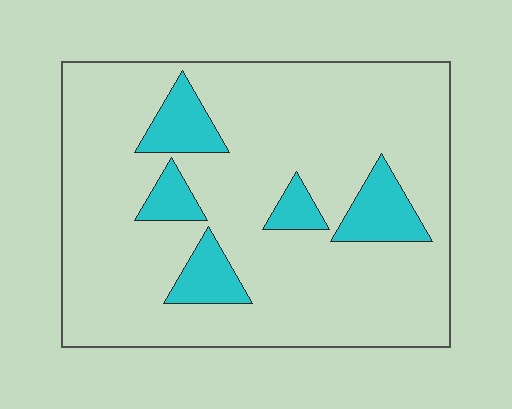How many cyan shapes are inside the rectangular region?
5.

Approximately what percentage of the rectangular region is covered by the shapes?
Approximately 15%.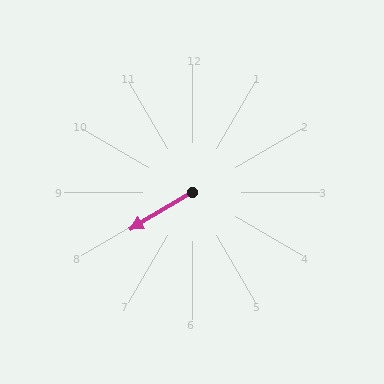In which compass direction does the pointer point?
Southwest.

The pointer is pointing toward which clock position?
Roughly 8 o'clock.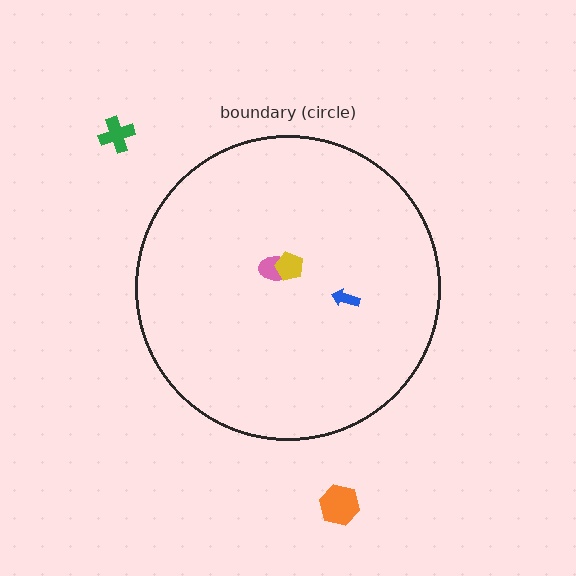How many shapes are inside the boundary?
3 inside, 2 outside.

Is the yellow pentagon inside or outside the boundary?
Inside.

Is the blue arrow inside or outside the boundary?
Inside.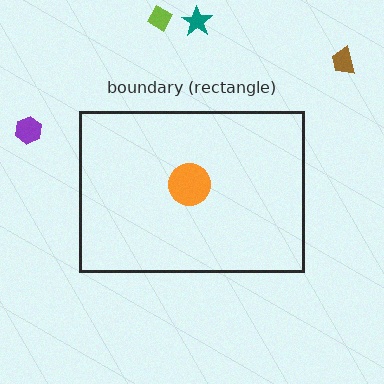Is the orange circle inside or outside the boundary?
Inside.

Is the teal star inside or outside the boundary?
Outside.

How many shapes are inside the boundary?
1 inside, 4 outside.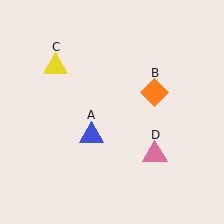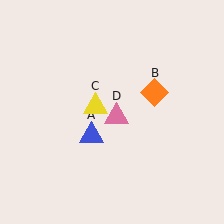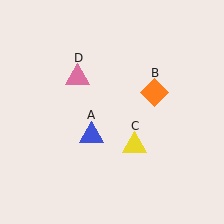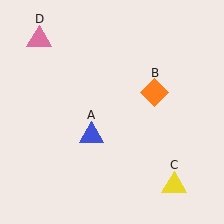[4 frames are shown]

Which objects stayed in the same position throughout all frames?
Blue triangle (object A) and orange diamond (object B) remained stationary.